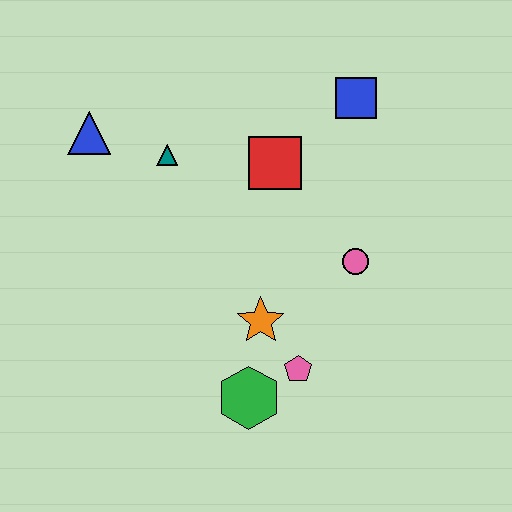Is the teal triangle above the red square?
Yes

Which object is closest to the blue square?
The red square is closest to the blue square.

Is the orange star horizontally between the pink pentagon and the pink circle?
No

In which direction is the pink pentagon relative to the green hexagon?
The pink pentagon is to the right of the green hexagon.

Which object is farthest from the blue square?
The green hexagon is farthest from the blue square.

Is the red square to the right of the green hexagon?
Yes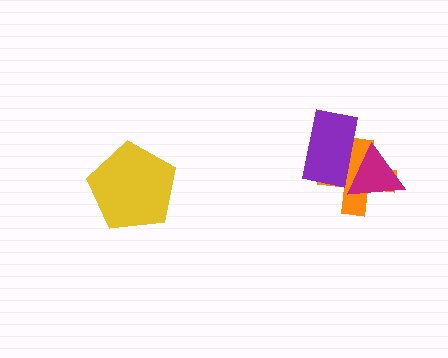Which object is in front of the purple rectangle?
The magenta triangle is in front of the purple rectangle.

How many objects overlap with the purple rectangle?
2 objects overlap with the purple rectangle.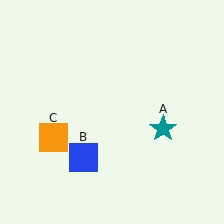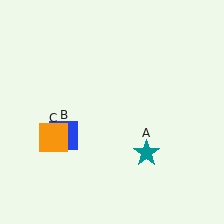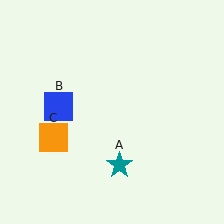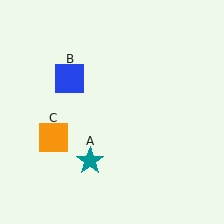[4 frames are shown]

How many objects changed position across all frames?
2 objects changed position: teal star (object A), blue square (object B).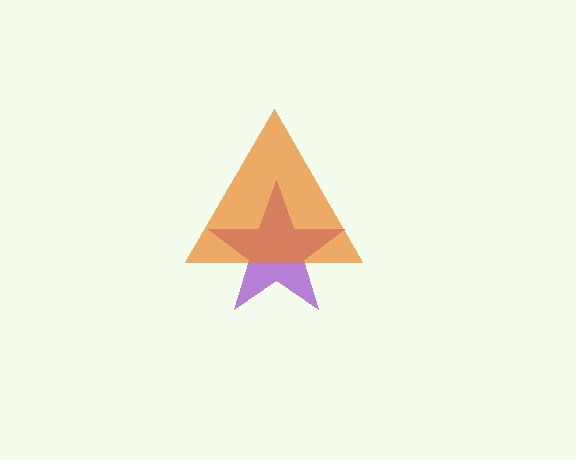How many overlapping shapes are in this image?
There are 2 overlapping shapes in the image.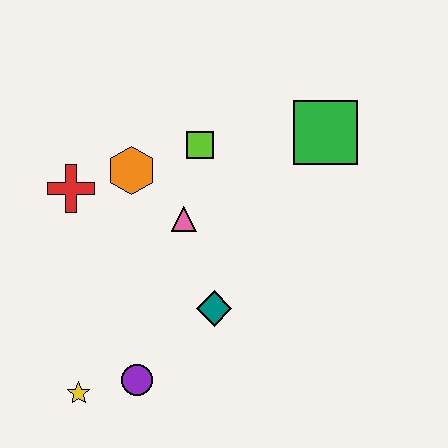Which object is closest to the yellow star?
The purple circle is closest to the yellow star.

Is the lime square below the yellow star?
No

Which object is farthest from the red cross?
The green square is farthest from the red cross.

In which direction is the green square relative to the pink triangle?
The green square is to the right of the pink triangle.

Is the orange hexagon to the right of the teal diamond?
No